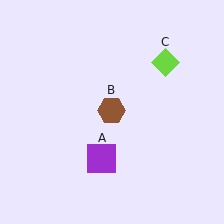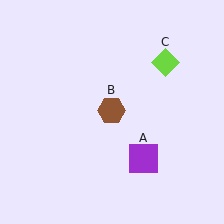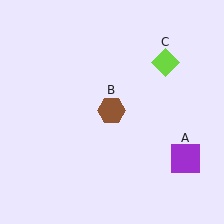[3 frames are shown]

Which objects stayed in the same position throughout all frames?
Brown hexagon (object B) and lime diamond (object C) remained stationary.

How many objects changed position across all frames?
1 object changed position: purple square (object A).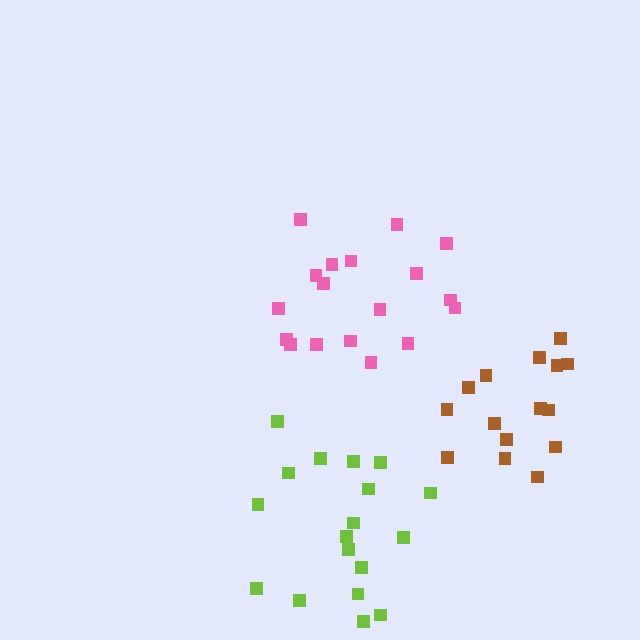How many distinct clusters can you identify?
There are 3 distinct clusters.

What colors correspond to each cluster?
The clusters are colored: brown, lime, pink.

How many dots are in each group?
Group 1: 15 dots, Group 2: 18 dots, Group 3: 18 dots (51 total).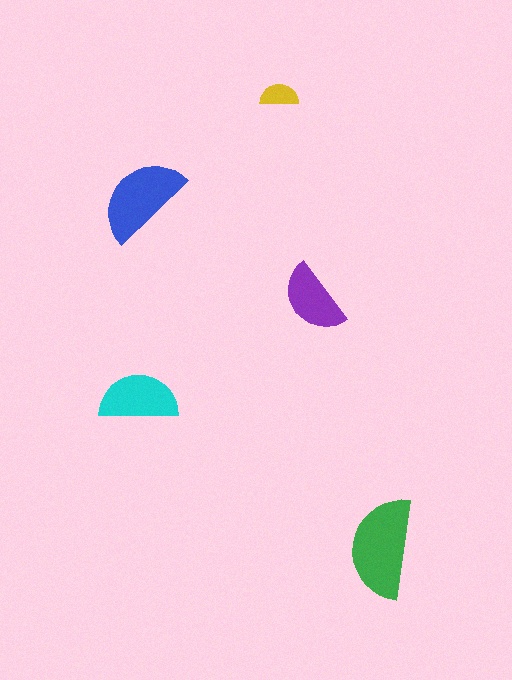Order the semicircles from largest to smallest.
the green one, the blue one, the cyan one, the purple one, the yellow one.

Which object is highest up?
The yellow semicircle is topmost.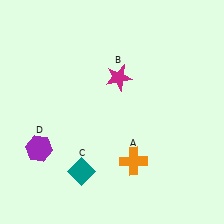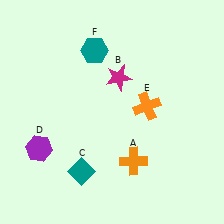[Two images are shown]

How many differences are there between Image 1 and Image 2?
There are 2 differences between the two images.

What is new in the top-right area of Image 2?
An orange cross (E) was added in the top-right area of Image 2.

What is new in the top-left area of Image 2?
A teal hexagon (F) was added in the top-left area of Image 2.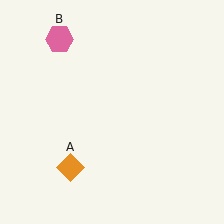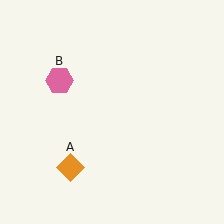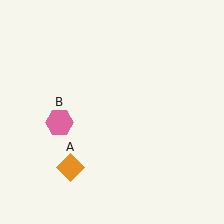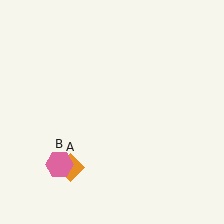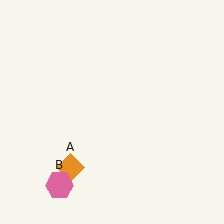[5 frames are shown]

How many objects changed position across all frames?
1 object changed position: pink hexagon (object B).